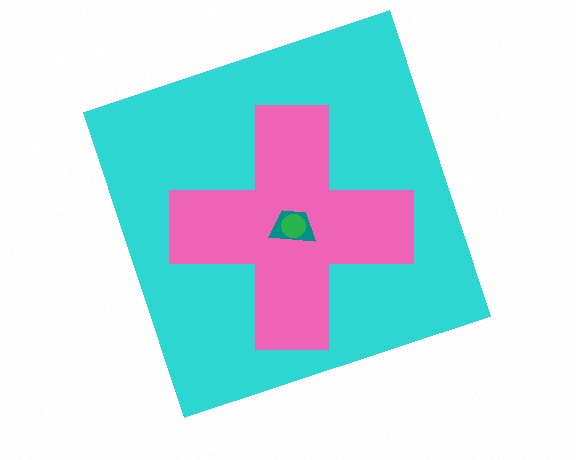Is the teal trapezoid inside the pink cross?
Yes.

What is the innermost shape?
The green circle.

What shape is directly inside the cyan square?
The pink cross.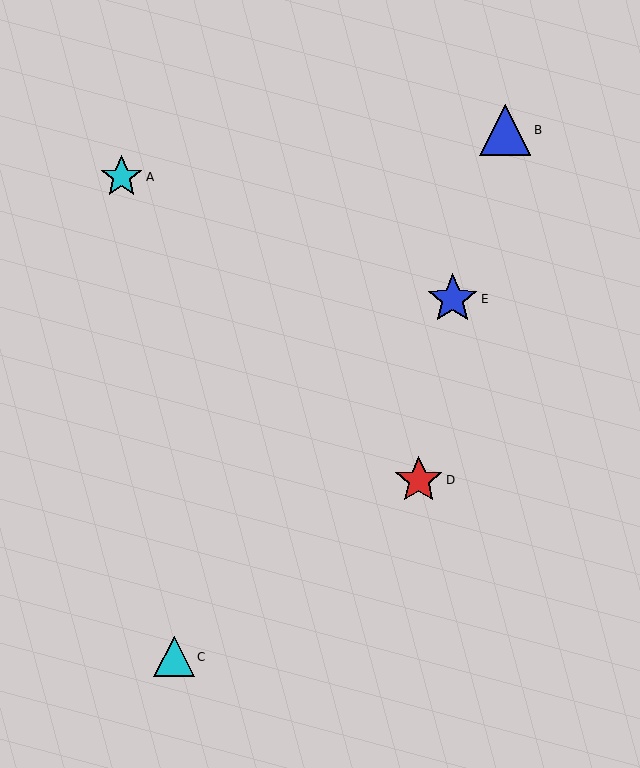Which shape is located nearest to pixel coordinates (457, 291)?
The blue star (labeled E) at (453, 299) is nearest to that location.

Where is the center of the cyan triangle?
The center of the cyan triangle is at (174, 657).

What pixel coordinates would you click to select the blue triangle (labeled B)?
Click at (505, 130) to select the blue triangle B.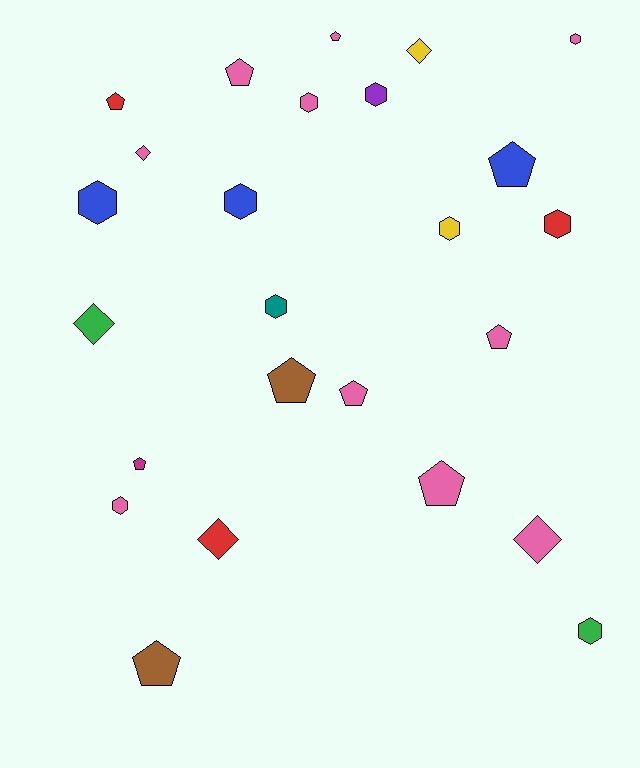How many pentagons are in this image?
There are 10 pentagons.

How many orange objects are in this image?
There are no orange objects.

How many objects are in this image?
There are 25 objects.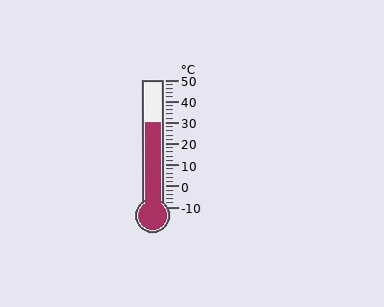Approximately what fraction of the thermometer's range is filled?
The thermometer is filled to approximately 65% of its range.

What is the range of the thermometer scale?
The thermometer scale ranges from -10°C to 50°C.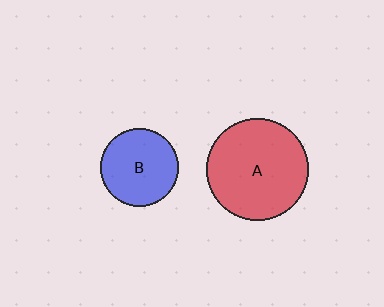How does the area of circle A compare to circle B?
Approximately 1.7 times.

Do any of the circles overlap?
No, none of the circles overlap.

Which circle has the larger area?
Circle A (red).